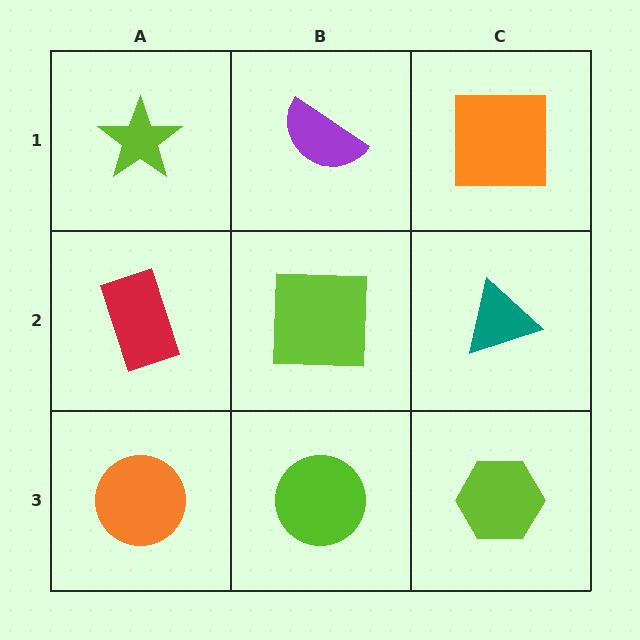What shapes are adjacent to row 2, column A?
A lime star (row 1, column A), an orange circle (row 3, column A), a lime square (row 2, column B).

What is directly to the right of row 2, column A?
A lime square.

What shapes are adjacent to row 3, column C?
A teal triangle (row 2, column C), a lime circle (row 3, column B).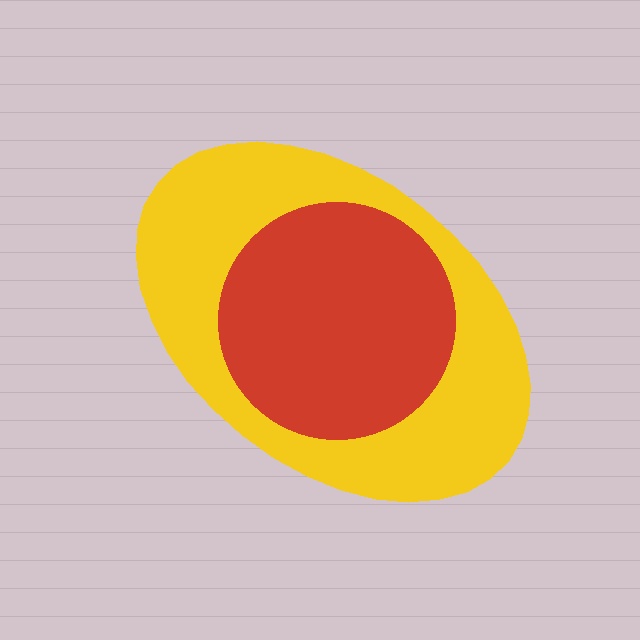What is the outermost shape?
The yellow ellipse.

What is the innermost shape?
The red circle.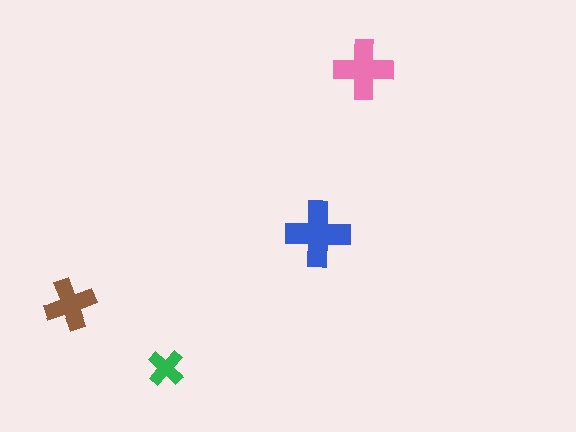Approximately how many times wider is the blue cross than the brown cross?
About 1.5 times wider.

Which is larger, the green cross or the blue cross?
The blue one.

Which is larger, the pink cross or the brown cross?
The pink one.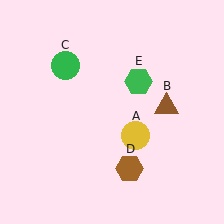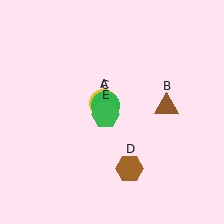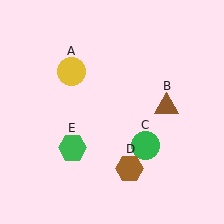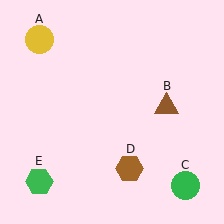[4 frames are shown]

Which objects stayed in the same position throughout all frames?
Brown triangle (object B) and brown hexagon (object D) remained stationary.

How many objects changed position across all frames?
3 objects changed position: yellow circle (object A), green circle (object C), green hexagon (object E).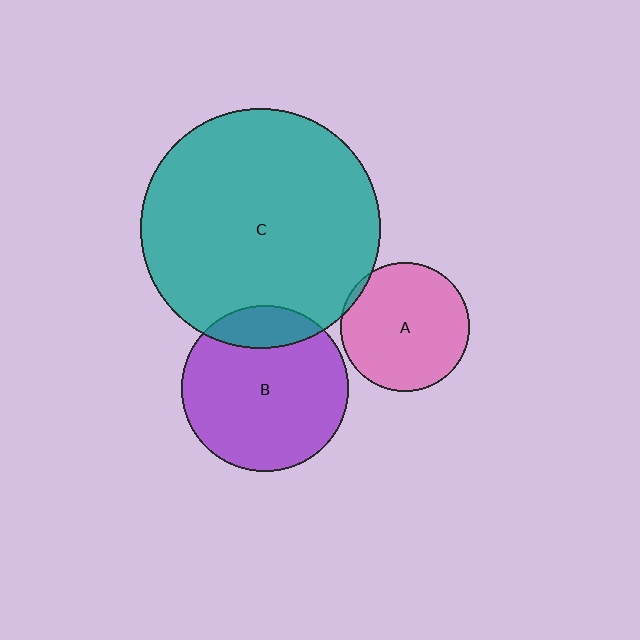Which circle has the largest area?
Circle C (teal).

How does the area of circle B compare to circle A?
Approximately 1.7 times.